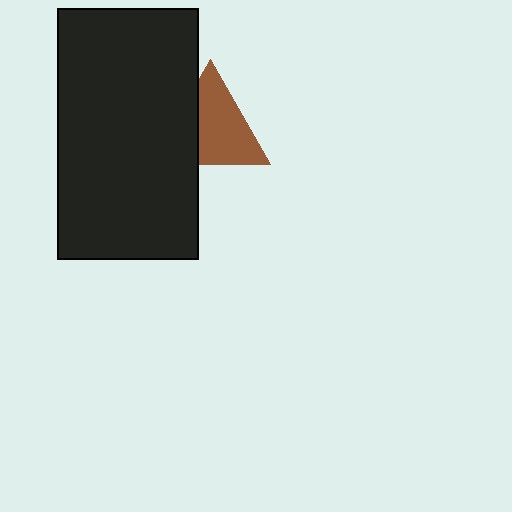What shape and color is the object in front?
The object in front is a black rectangle.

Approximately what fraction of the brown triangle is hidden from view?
Roughly 34% of the brown triangle is hidden behind the black rectangle.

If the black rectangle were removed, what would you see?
You would see the complete brown triangle.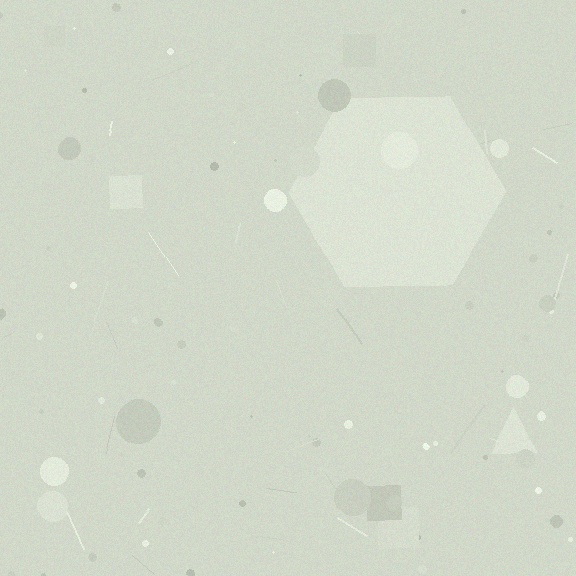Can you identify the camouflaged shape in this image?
The camouflaged shape is a hexagon.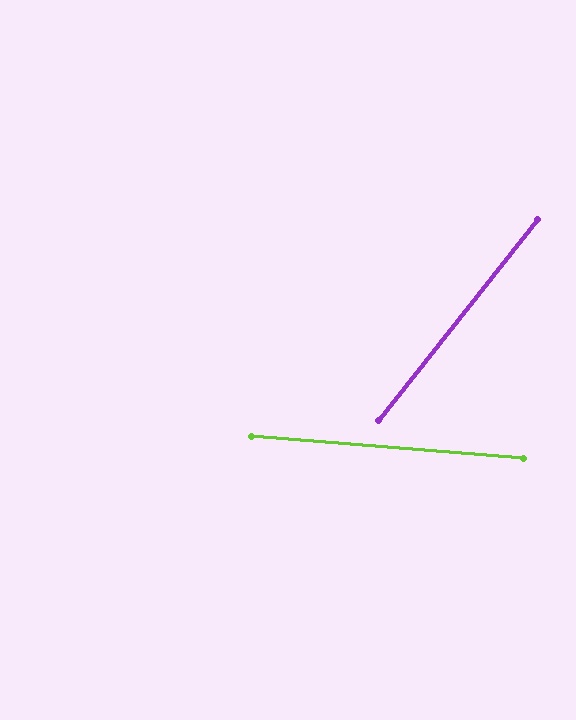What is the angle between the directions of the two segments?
Approximately 56 degrees.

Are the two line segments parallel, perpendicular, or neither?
Neither parallel nor perpendicular — they differ by about 56°.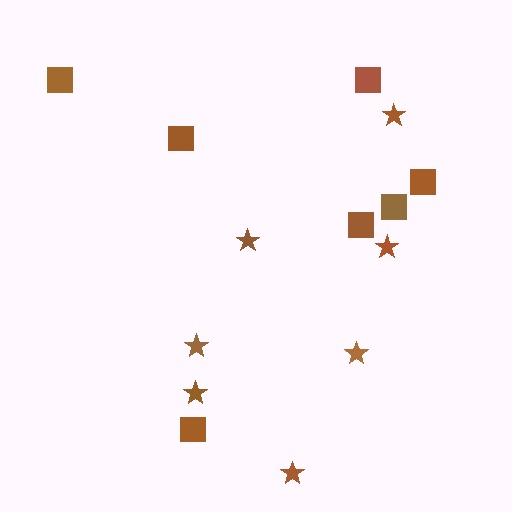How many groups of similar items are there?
There are 2 groups: one group of squares (7) and one group of stars (7).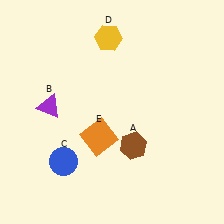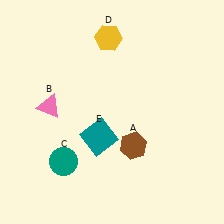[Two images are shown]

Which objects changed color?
B changed from purple to pink. C changed from blue to teal. E changed from orange to teal.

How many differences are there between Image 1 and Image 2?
There are 3 differences between the two images.